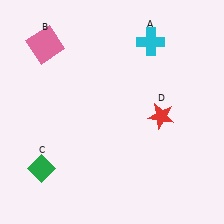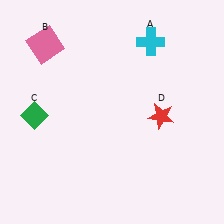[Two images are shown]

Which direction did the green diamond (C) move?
The green diamond (C) moved up.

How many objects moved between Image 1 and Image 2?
1 object moved between the two images.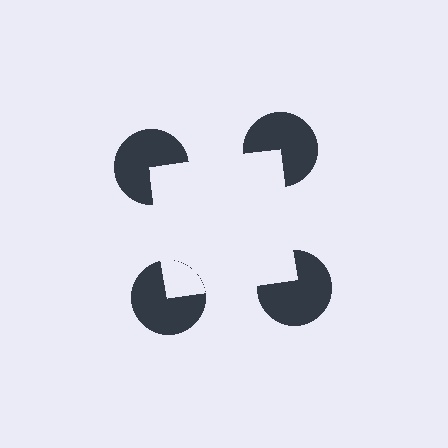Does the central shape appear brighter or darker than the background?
It typically appears slightly brighter than the background, even though no actual brightness change is drawn.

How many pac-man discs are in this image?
There are 4 — one at each vertex of the illusory square.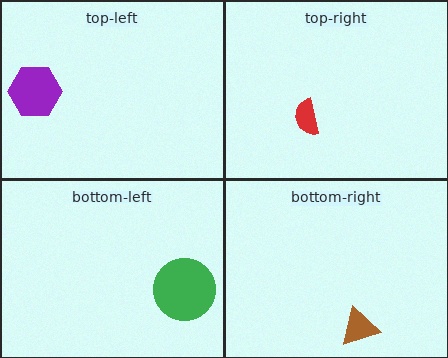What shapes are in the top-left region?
The purple hexagon.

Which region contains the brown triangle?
The bottom-right region.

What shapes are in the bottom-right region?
The brown triangle.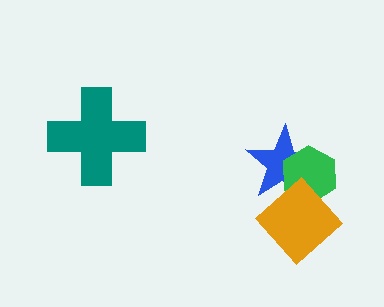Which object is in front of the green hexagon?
The orange diamond is in front of the green hexagon.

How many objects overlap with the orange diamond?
2 objects overlap with the orange diamond.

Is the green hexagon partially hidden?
Yes, it is partially covered by another shape.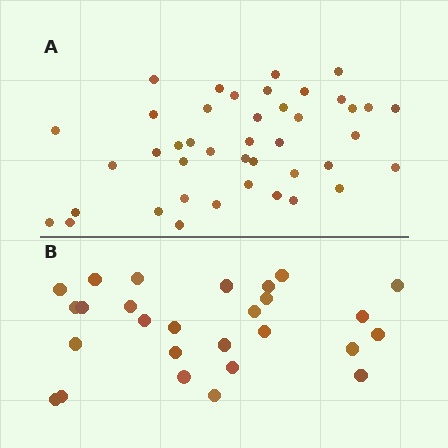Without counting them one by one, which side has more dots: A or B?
Region A (the top region) has more dots.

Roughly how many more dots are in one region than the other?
Region A has approximately 15 more dots than region B.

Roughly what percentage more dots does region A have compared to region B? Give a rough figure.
About 55% more.